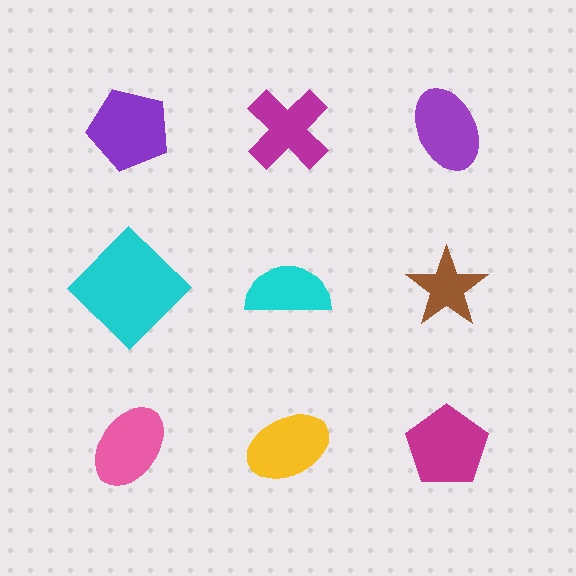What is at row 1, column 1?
A purple pentagon.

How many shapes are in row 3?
3 shapes.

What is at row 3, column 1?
A pink ellipse.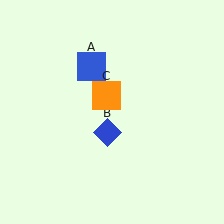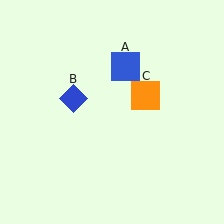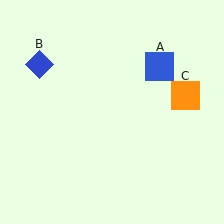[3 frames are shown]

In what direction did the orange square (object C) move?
The orange square (object C) moved right.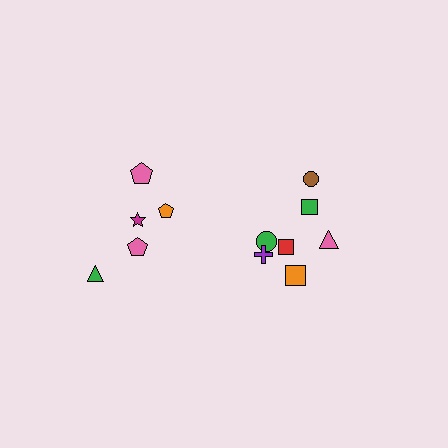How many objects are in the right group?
There are 7 objects.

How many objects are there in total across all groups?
There are 12 objects.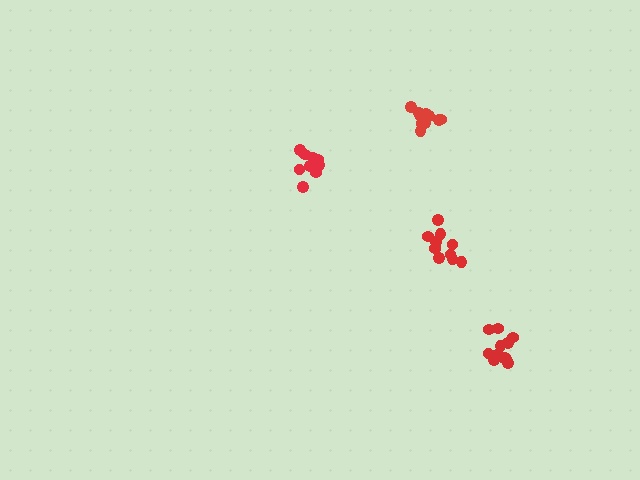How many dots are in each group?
Group 1: 10 dots, Group 2: 12 dots, Group 3: 11 dots, Group 4: 9 dots (42 total).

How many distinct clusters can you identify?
There are 4 distinct clusters.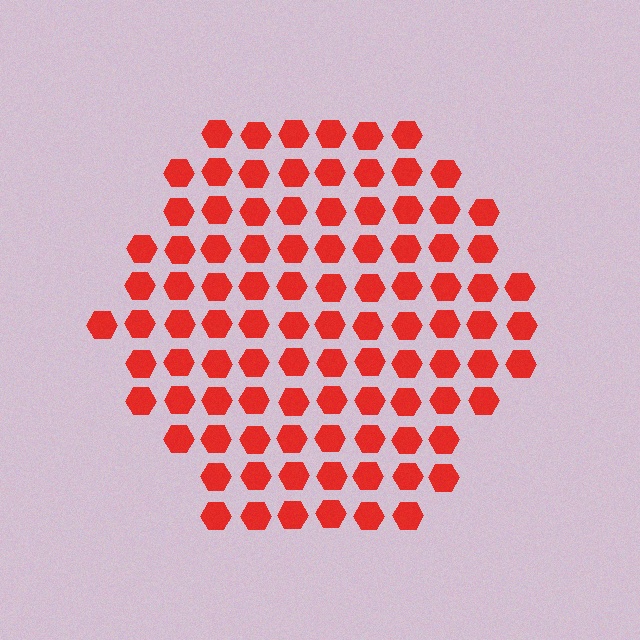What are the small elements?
The small elements are hexagons.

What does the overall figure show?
The overall figure shows a hexagon.